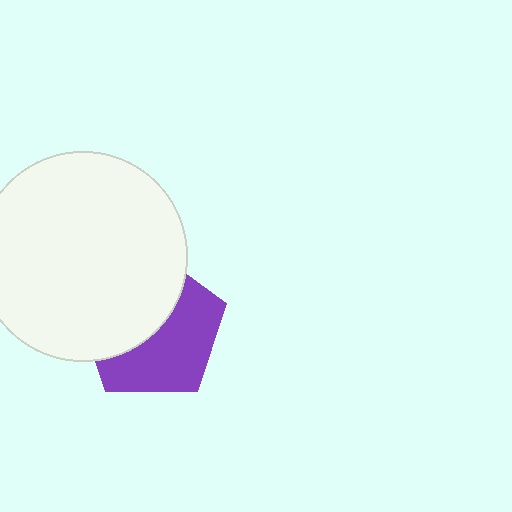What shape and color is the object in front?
The object in front is a white circle.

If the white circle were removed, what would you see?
You would see the complete purple pentagon.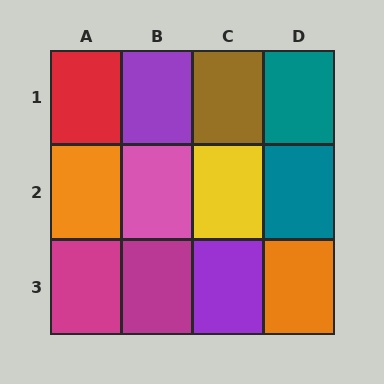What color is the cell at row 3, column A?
Magenta.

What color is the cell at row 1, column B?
Purple.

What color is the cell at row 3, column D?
Orange.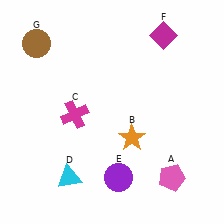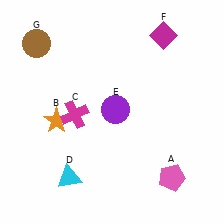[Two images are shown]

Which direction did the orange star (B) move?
The orange star (B) moved left.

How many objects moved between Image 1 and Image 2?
2 objects moved between the two images.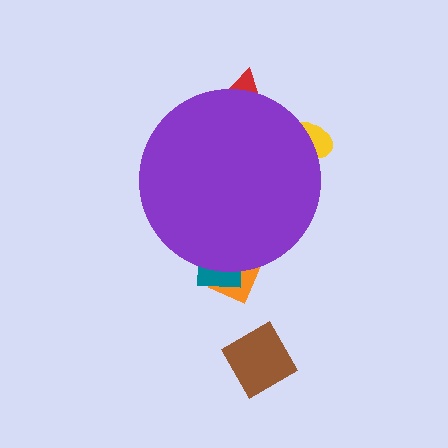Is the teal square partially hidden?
Yes, the teal square is partially hidden behind the purple circle.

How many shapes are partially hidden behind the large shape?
4 shapes are partially hidden.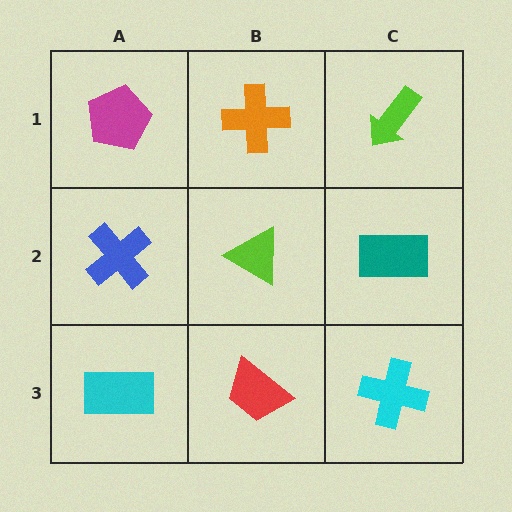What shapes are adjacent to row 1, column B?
A lime triangle (row 2, column B), a magenta pentagon (row 1, column A), a lime arrow (row 1, column C).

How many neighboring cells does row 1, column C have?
2.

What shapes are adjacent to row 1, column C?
A teal rectangle (row 2, column C), an orange cross (row 1, column B).